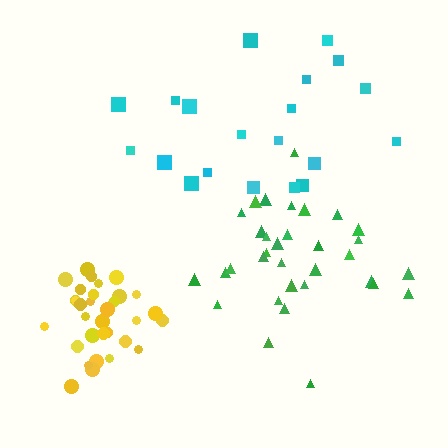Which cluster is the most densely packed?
Yellow.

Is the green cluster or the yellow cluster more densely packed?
Yellow.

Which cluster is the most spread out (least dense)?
Cyan.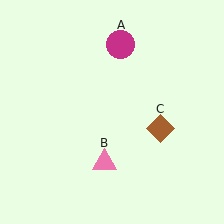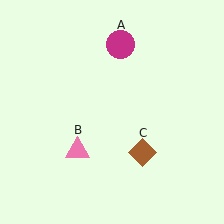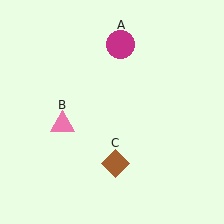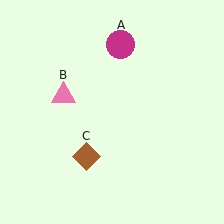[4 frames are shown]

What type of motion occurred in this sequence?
The pink triangle (object B), brown diamond (object C) rotated clockwise around the center of the scene.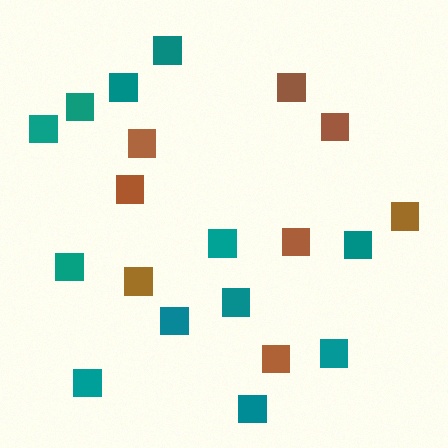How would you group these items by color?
There are 2 groups: one group of teal squares (12) and one group of brown squares (8).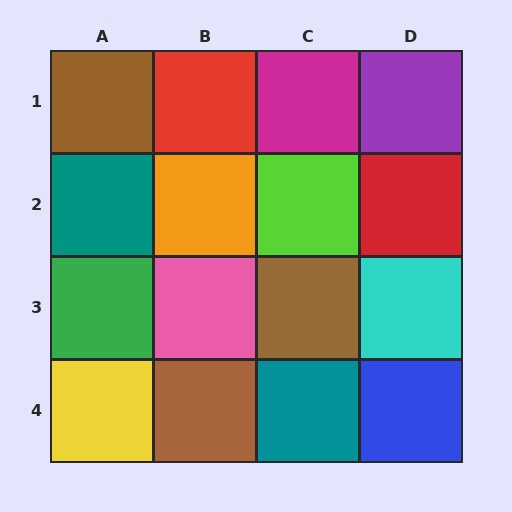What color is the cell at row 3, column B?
Pink.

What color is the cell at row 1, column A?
Brown.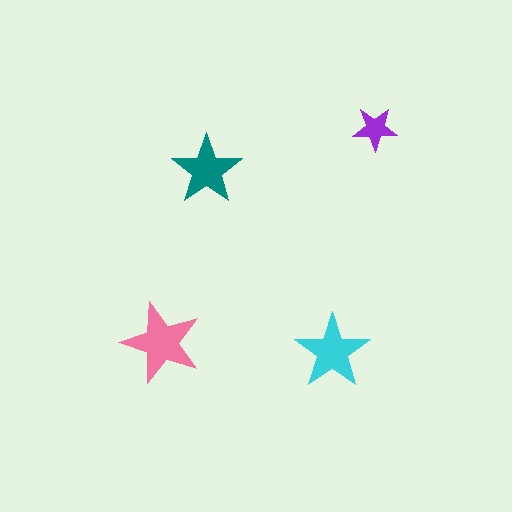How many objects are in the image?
There are 4 objects in the image.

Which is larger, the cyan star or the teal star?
The cyan one.